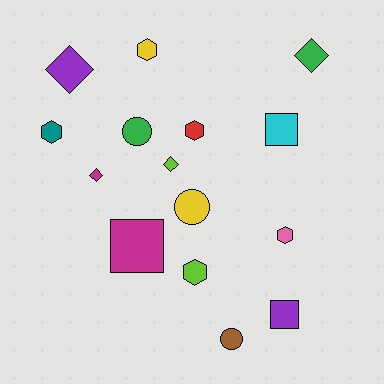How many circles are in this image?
There are 3 circles.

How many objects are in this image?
There are 15 objects.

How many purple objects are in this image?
There are 2 purple objects.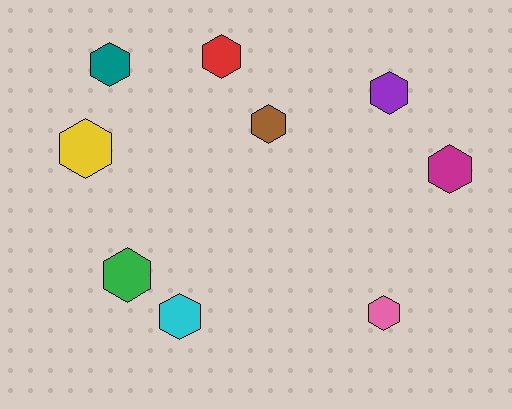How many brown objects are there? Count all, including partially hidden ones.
There is 1 brown object.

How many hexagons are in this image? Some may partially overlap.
There are 9 hexagons.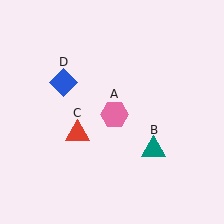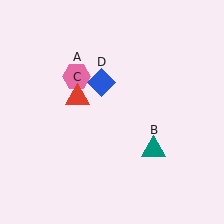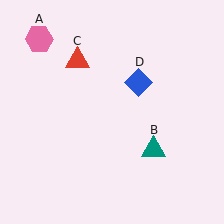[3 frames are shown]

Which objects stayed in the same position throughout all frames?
Teal triangle (object B) remained stationary.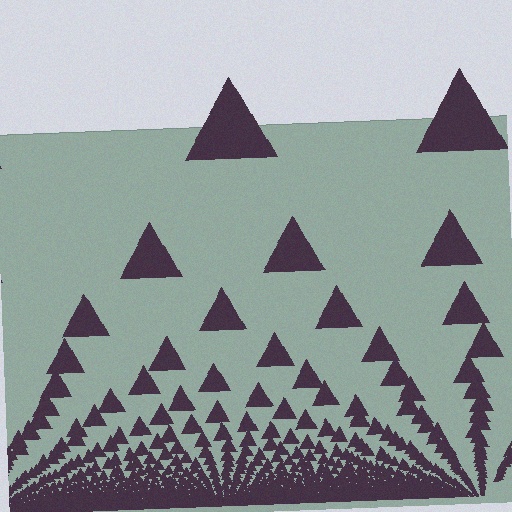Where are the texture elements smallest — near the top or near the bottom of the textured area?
Near the bottom.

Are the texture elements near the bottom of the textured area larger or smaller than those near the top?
Smaller. The gradient is inverted — elements near the bottom are smaller and denser.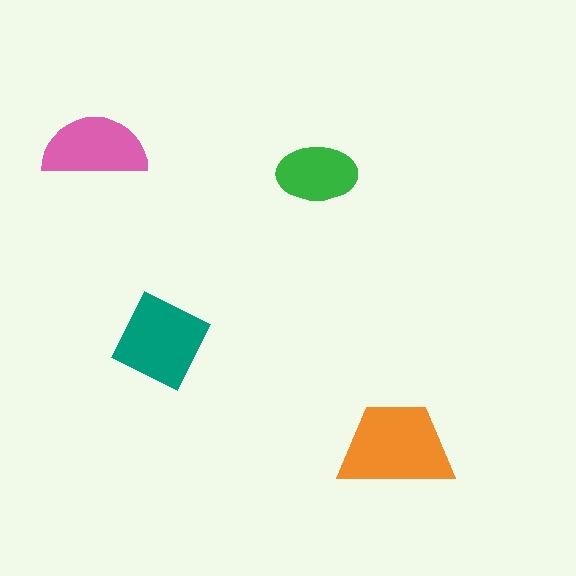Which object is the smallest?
The green ellipse.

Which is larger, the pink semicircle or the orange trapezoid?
The orange trapezoid.